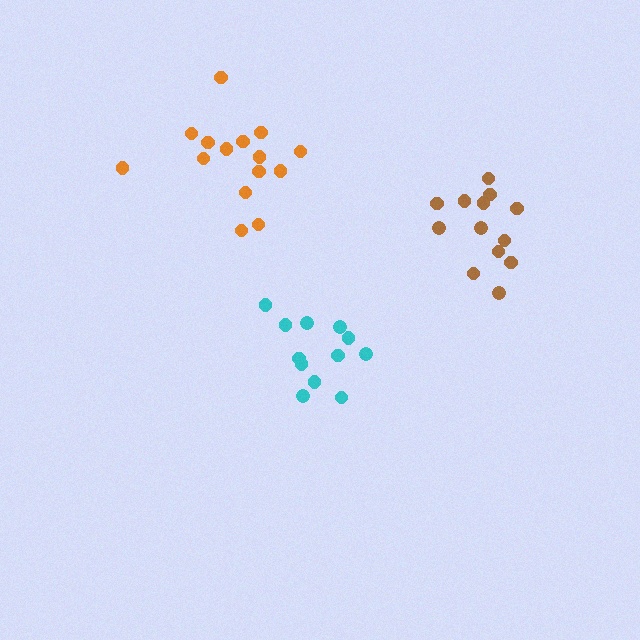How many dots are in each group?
Group 1: 13 dots, Group 2: 12 dots, Group 3: 15 dots (40 total).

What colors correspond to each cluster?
The clusters are colored: brown, cyan, orange.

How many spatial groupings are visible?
There are 3 spatial groupings.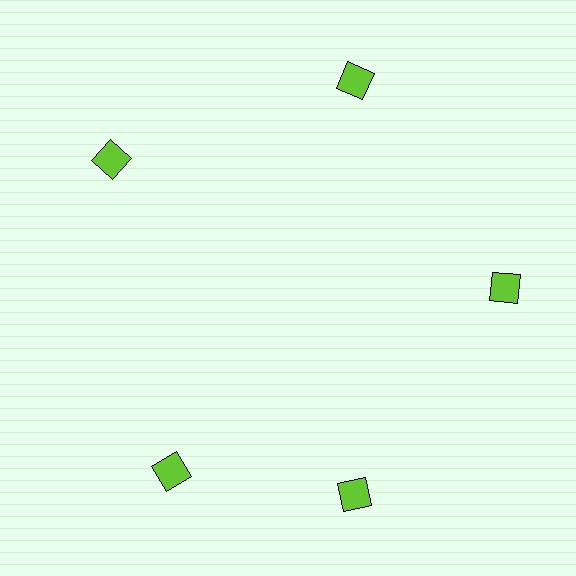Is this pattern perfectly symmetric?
No. The 5 lime squares are arranged in a ring, but one element near the 8 o'clock position is rotated out of alignment along the ring, breaking the 5-fold rotational symmetry.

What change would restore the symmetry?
The symmetry would be restored by rotating it back into even spacing with its neighbors so that all 5 squares sit at equal angles and equal distance from the center.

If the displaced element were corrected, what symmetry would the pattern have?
It would have 5-fold rotational symmetry — the pattern would map onto itself every 72 degrees.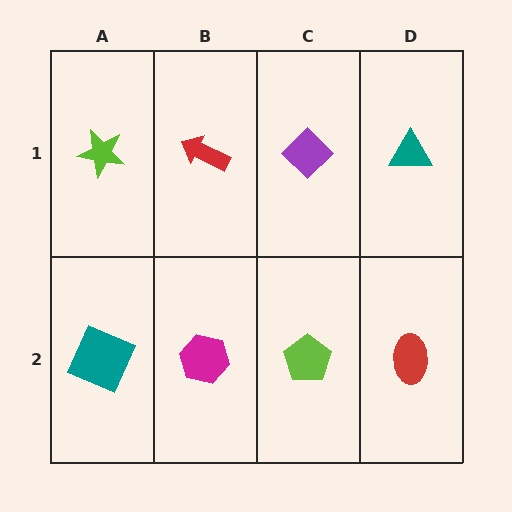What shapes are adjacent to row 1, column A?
A teal square (row 2, column A), a red arrow (row 1, column B).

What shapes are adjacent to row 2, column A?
A lime star (row 1, column A), a magenta hexagon (row 2, column B).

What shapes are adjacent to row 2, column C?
A purple diamond (row 1, column C), a magenta hexagon (row 2, column B), a red ellipse (row 2, column D).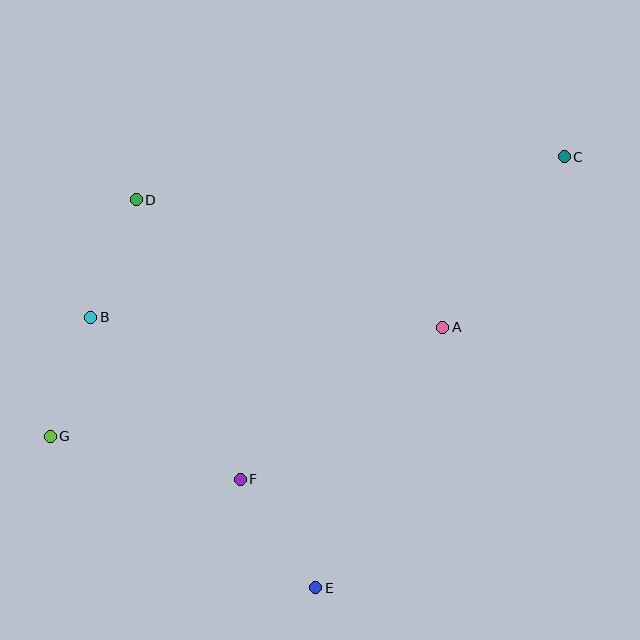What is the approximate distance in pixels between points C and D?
The distance between C and D is approximately 430 pixels.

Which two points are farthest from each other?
Points C and G are farthest from each other.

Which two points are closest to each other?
Points B and G are closest to each other.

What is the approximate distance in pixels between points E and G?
The distance between E and G is approximately 306 pixels.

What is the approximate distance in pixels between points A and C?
The distance between A and C is approximately 209 pixels.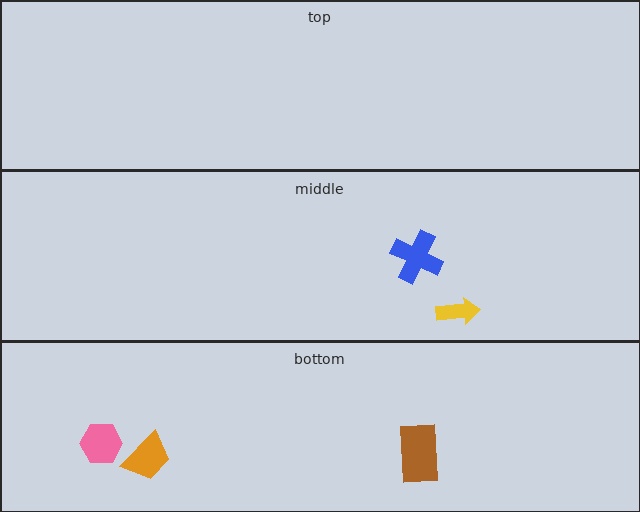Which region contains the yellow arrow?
The middle region.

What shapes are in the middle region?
The blue cross, the yellow arrow.